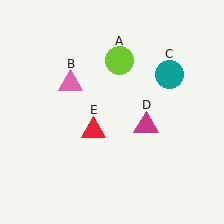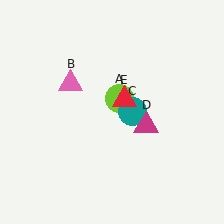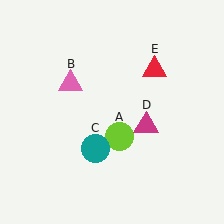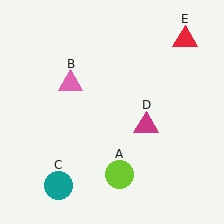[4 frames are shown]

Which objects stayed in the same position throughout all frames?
Pink triangle (object B) and magenta triangle (object D) remained stationary.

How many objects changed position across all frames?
3 objects changed position: lime circle (object A), teal circle (object C), red triangle (object E).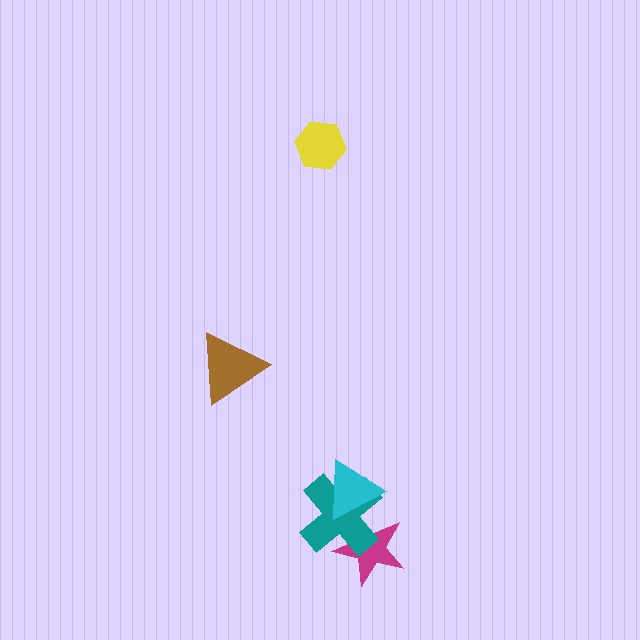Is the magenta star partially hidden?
Yes, it is partially covered by another shape.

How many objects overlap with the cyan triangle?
2 objects overlap with the cyan triangle.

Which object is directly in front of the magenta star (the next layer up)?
The teal cross is directly in front of the magenta star.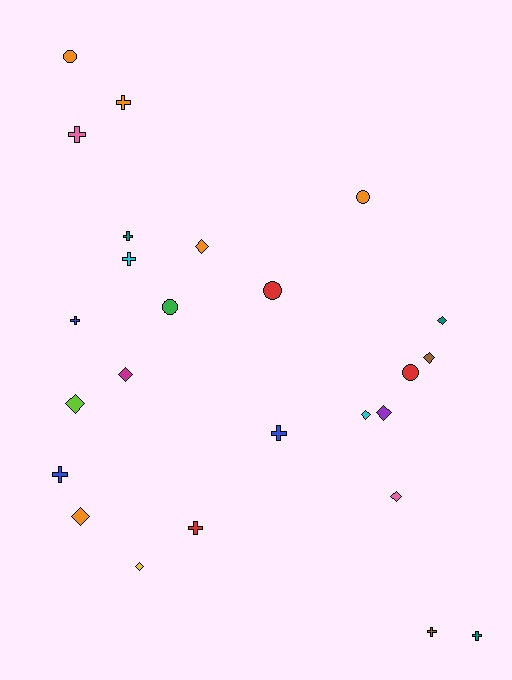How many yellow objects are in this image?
There is 1 yellow object.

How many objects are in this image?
There are 25 objects.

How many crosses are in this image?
There are 10 crosses.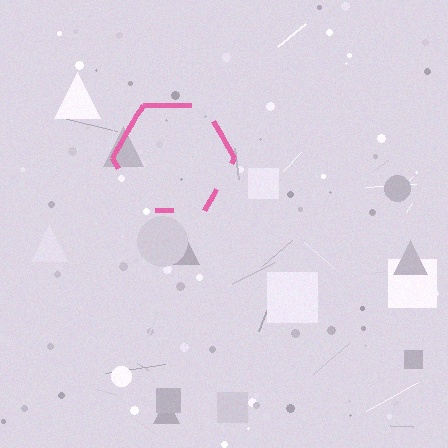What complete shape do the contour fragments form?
The contour fragments form a hexagon.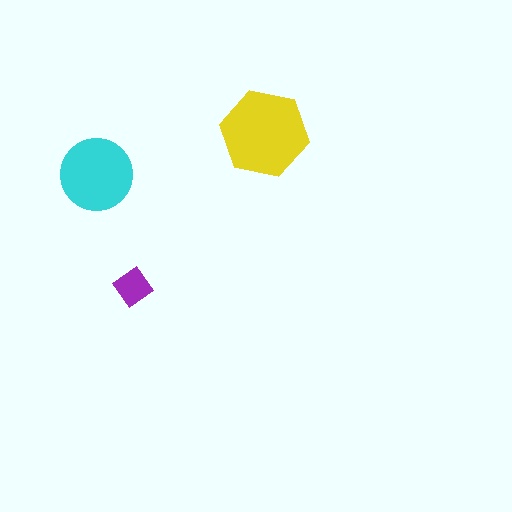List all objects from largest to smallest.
The yellow hexagon, the cyan circle, the purple diamond.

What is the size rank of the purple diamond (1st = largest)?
3rd.